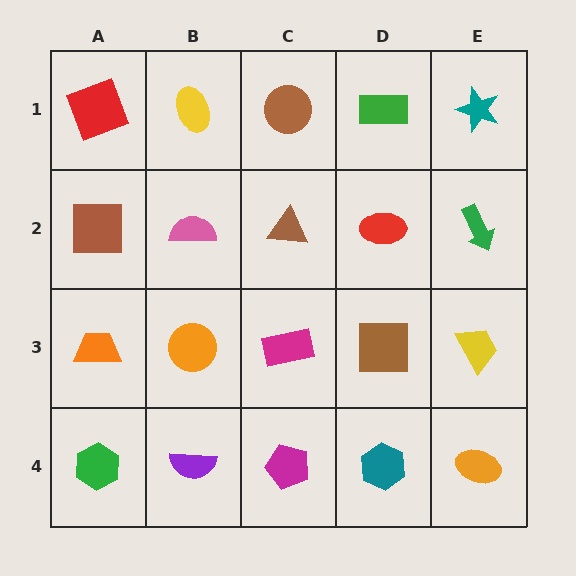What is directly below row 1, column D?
A red ellipse.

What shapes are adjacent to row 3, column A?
A brown square (row 2, column A), a green hexagon (row 4, column A), an orange circle (row 3, column B).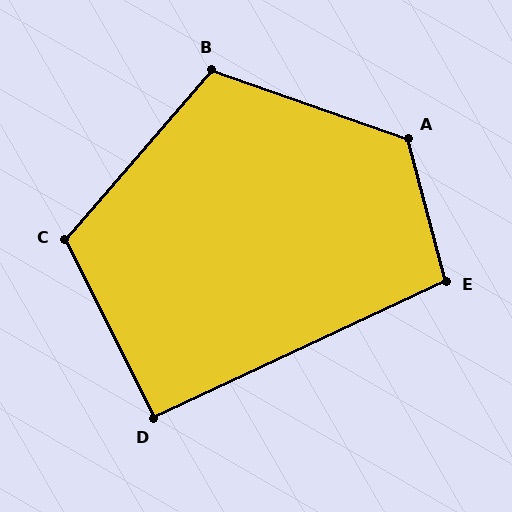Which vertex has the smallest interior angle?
D, at approximately 91 degrees.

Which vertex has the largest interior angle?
A, at approximately 124 degrees.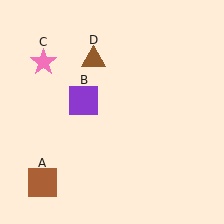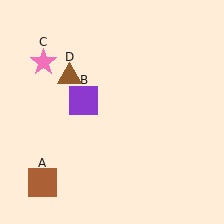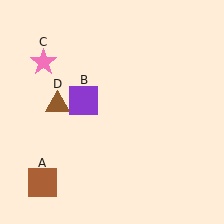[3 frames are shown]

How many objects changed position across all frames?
1 object changed position: brown triangle (object D).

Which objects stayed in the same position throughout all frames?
Brown square (object A) and purple square (object B) and pink star (object C) remained stationary.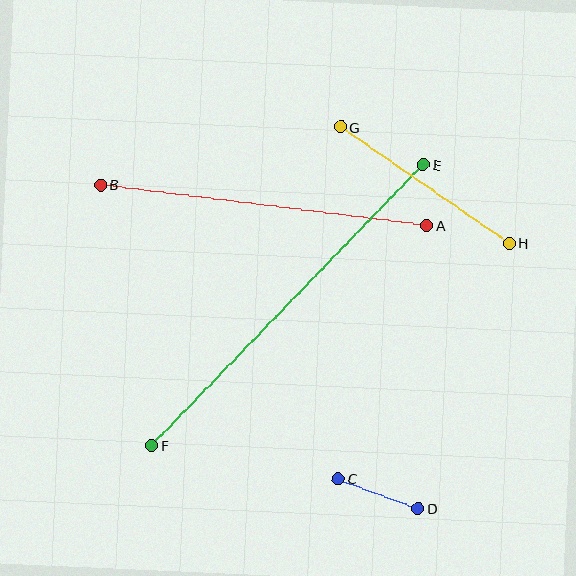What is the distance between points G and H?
The distance is approximately 205 pixels.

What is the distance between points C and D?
The distance is approximately 85 pixels.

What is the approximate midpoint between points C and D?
The midpoint is at approximately (378, 493) pixels.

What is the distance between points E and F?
The distance is approximately 390 pixels.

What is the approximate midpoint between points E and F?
The midpoint is at approximately (288, 305) pixels.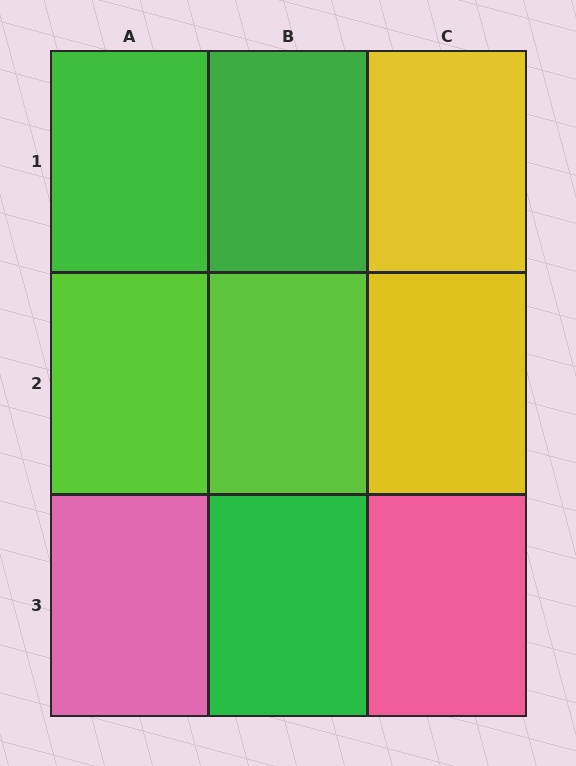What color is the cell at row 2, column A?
Lime.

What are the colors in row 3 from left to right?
Pink, green, pink.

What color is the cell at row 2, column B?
Lime.